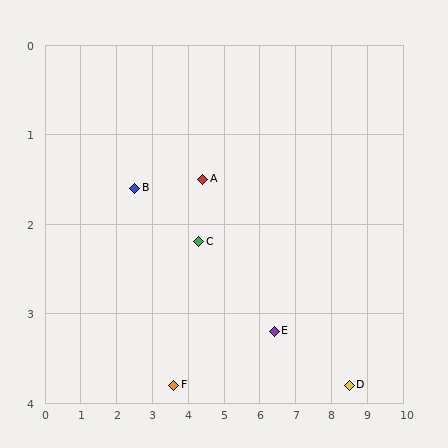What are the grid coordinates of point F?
Point F is at approximately (3.6, 3.8).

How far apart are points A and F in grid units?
Points A and F are about 2.4 grid units apart.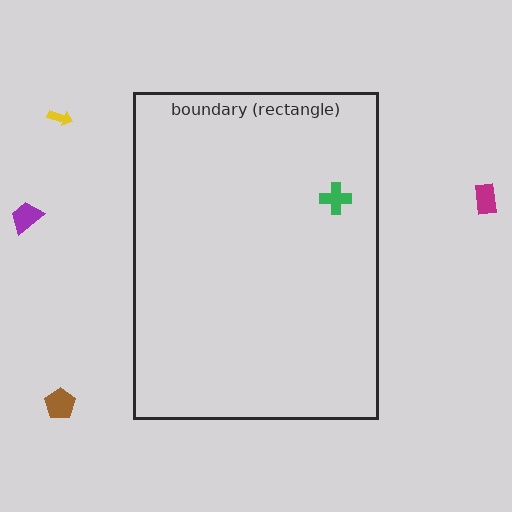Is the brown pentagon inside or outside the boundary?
Outside.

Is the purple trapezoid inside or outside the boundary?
Outside.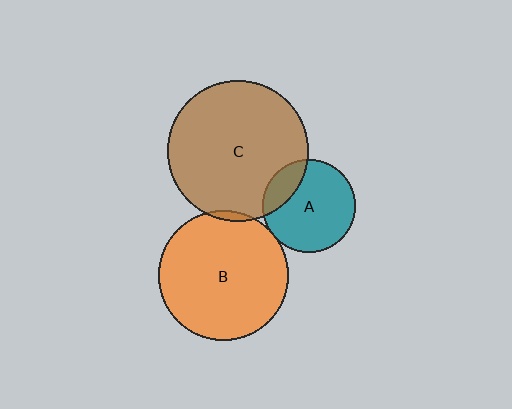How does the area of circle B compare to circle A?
Approximately 1.9 times.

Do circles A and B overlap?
Yes.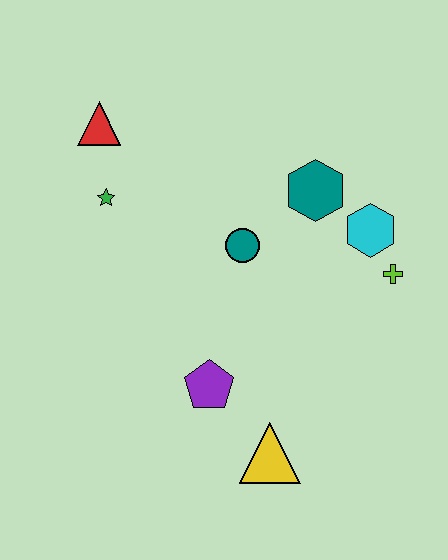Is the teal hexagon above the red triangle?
No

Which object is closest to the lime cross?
The cyan hexagon is closest to the lime cross.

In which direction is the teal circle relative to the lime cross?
The teal circle is to the left of the lime cross.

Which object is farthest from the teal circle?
The yellow triangle is farthest from the teal circle.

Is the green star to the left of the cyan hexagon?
Yes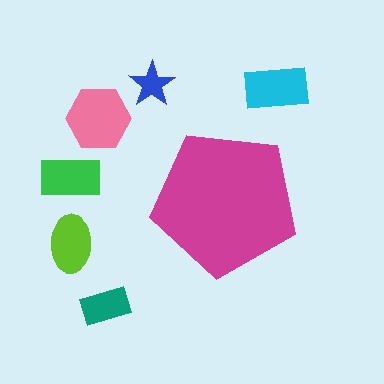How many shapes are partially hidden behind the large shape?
0 shapes are partially hidden.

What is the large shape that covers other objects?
A magenta pentagon.